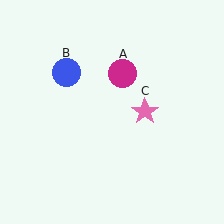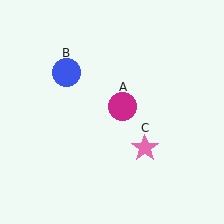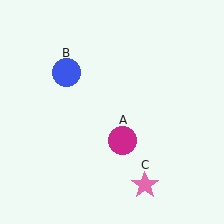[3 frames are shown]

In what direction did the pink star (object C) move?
The pink star (object C) moved down.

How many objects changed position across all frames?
2 objects changed position: magenta circle (object A), pink star (object C).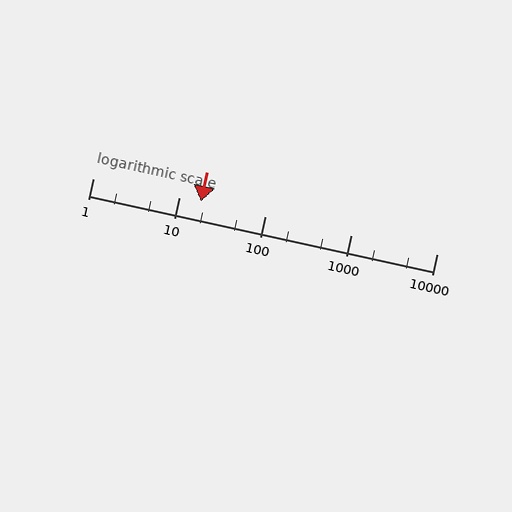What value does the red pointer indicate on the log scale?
The pointer indicates approximately 18.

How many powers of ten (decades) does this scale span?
The scale spans 4 decades, from 1 to 10000.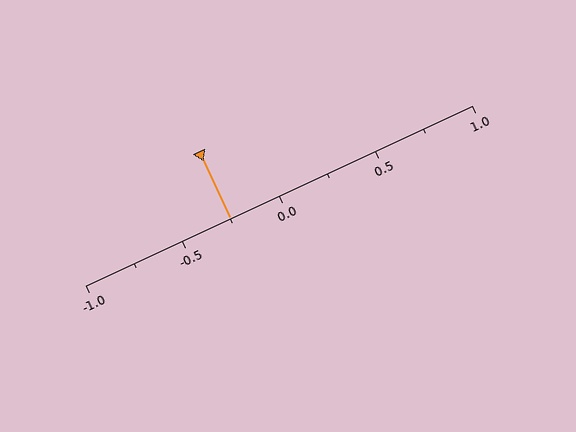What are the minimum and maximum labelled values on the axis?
The axis runs from -1.0 to 1.0.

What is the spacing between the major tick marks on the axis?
The major ticks are spaced 0.5 apart.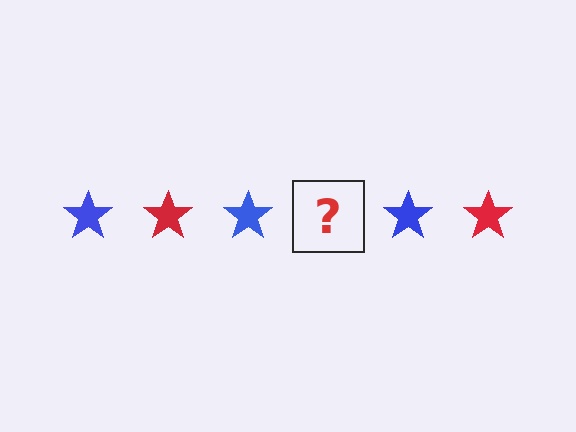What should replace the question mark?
The question mark should be replaced with a red star.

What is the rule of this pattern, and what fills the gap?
The rule is that the pattern cycles through blue, red stars. The gap should be filled with a red star.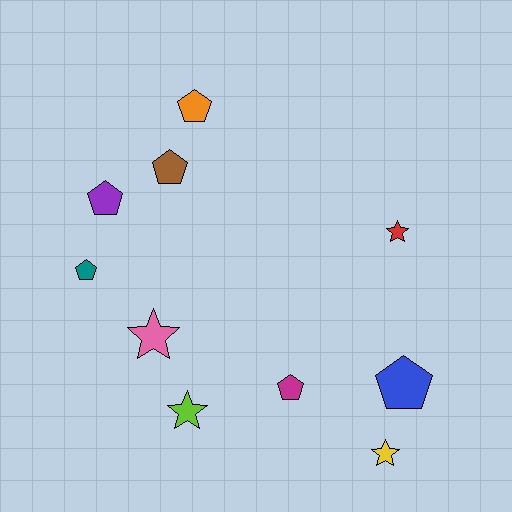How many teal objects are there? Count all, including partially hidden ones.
There is 1 teal object.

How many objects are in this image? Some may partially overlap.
There are 10 objects.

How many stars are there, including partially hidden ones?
There are 4 stars.